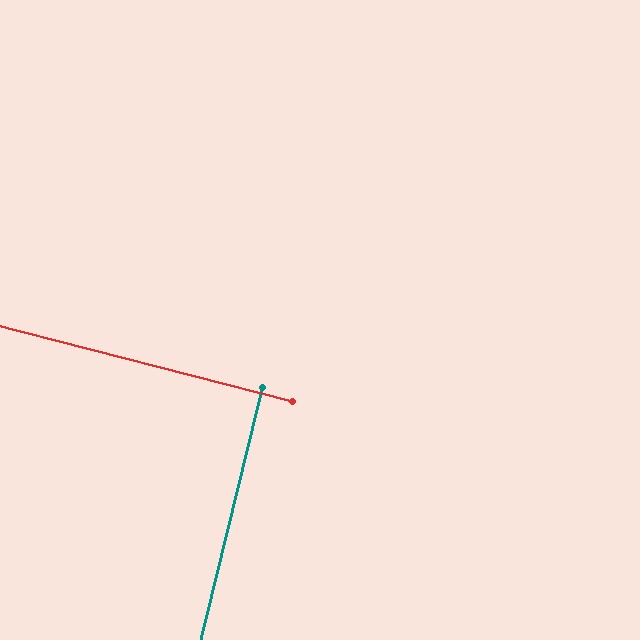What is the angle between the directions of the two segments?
Approximately 89 degrees.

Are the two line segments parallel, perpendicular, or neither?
Perpendicular — they meet at approximately 89°.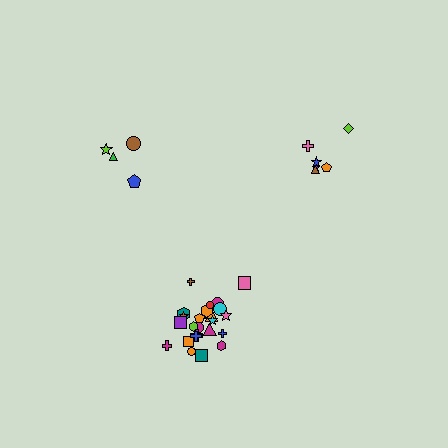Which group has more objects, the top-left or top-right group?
The top-right group.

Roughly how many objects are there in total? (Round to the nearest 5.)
Roughly 35 objects in total.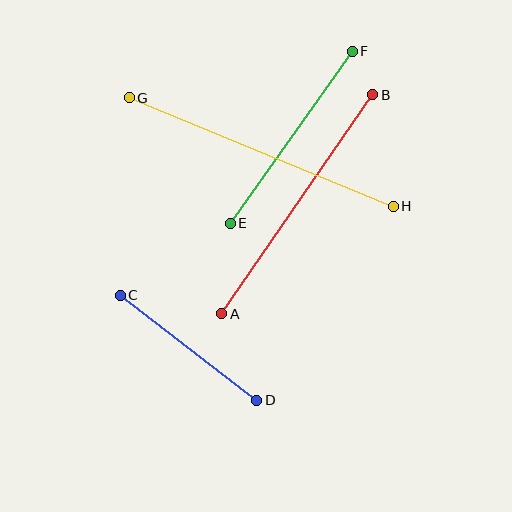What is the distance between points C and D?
The distance is approximately 172 pixels.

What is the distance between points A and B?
The distance is approximately 266 pixels.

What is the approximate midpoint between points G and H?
The midpoint is at approximately (261, 152) pixels.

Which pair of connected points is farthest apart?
Points G and H are farthest apart.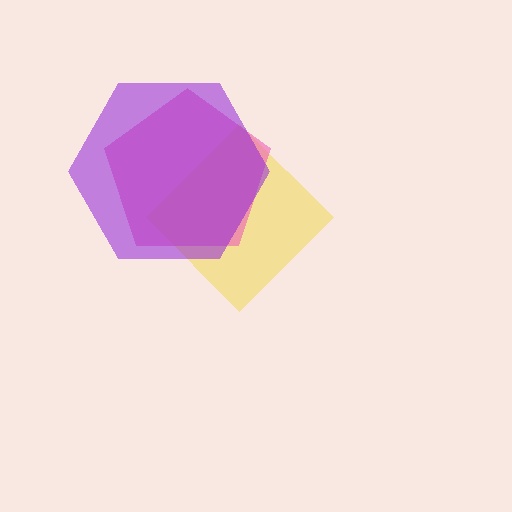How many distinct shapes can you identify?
There are 3 distinct shapes: a yellow diamond, a pink pentagon, a purple hexagon.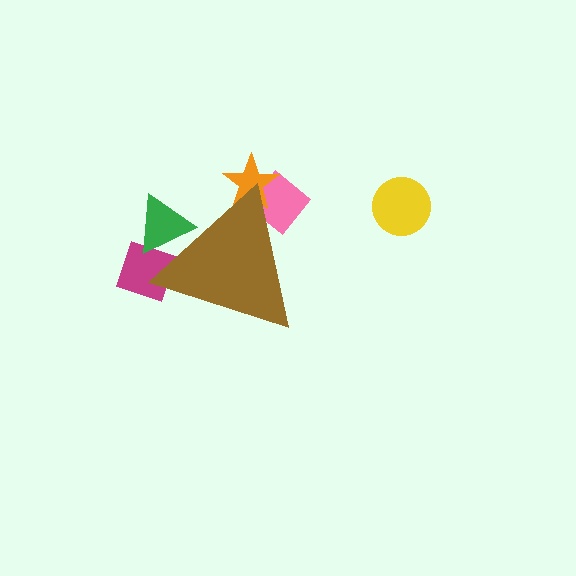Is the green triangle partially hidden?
Yes, the green triangle is partially hidden behind the brown triangle.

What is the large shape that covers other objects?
A brown triangle.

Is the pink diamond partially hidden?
Yes, the pink diamond is partially hidden behind the brown triangle.